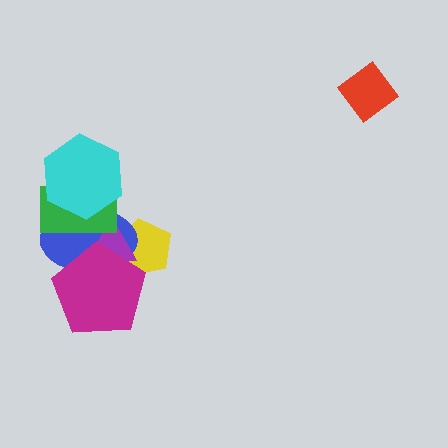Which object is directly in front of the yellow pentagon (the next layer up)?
The blue ellipse is directly in front of the yellow pentagon.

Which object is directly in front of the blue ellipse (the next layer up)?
The purple triangle is directly in front of the blue ellipse.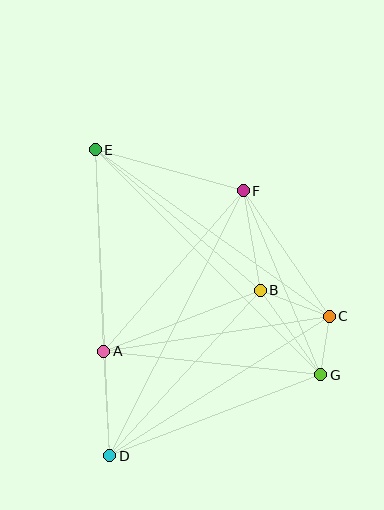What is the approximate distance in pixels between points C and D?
The distance between C and D is approximately 260 pixels.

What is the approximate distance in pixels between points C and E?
The distance between C and E is approximately 287 pixels.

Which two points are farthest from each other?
Points E and G are farthest from each other.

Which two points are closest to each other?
Points C and G are closest to each other.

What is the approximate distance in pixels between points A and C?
The distance between A and C is approximately 228 pixels.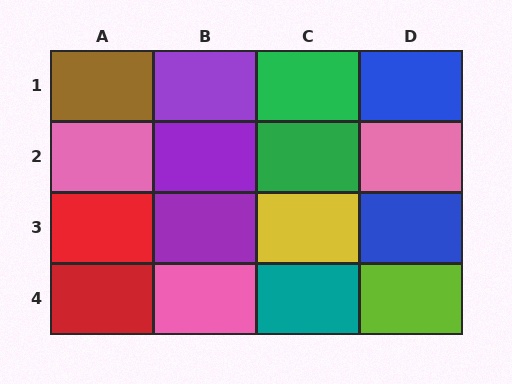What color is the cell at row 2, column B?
Purple.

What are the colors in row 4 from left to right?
Red, pink, teal, lime.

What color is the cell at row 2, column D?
Pink.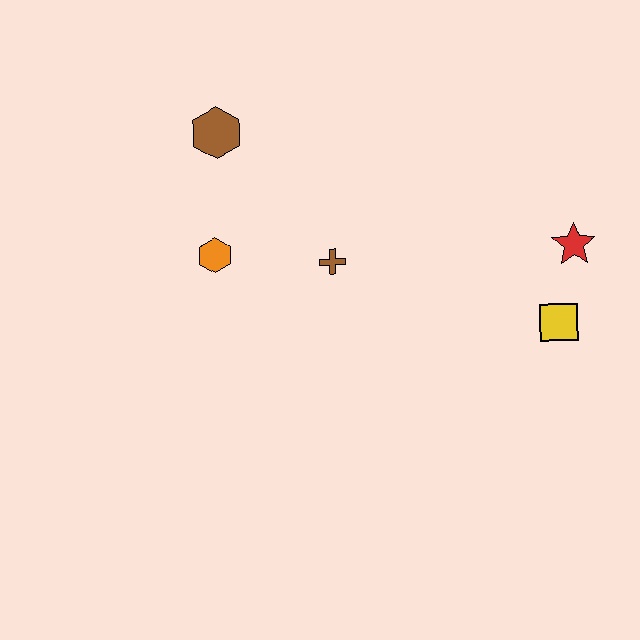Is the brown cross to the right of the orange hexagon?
Yes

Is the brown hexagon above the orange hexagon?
Yes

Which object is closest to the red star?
The yellow square is closest to the red star.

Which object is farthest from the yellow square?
The brown hexagon is farthest from the yellow square.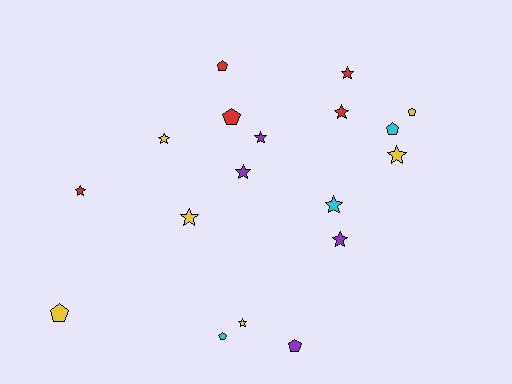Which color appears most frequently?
Yellow, with 6 objects.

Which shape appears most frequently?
Star, with 11 objects.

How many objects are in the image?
There are 18 objects.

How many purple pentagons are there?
There is 1 purple pentagon.